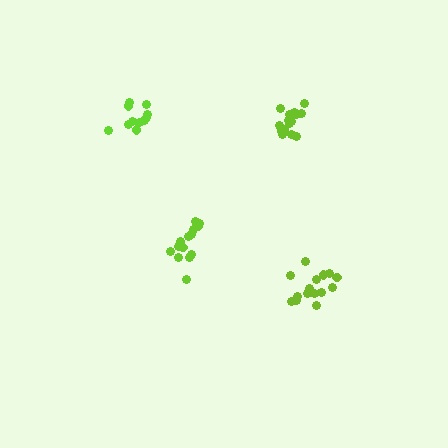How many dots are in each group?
Group 1: 14 dots, Group 2: 12 dots, Group 3: 15 dots, Group 4: 15 dots (56 total).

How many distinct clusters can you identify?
There are 4 distinct clusters.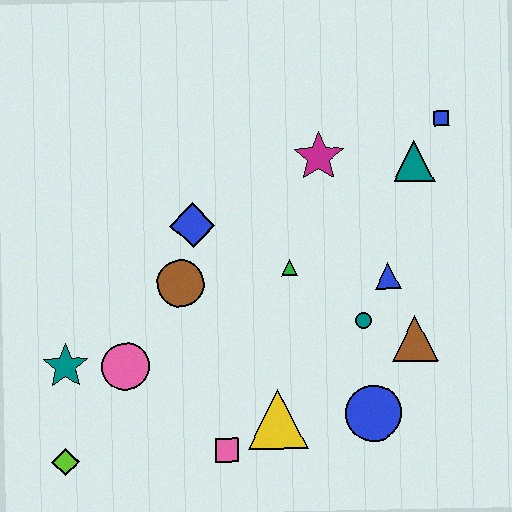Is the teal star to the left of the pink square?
Yes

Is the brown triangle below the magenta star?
Yes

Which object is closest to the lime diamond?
The teal star is closest to the lime diamond.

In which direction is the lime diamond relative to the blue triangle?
The lime diamond is to the left of the blue triangle.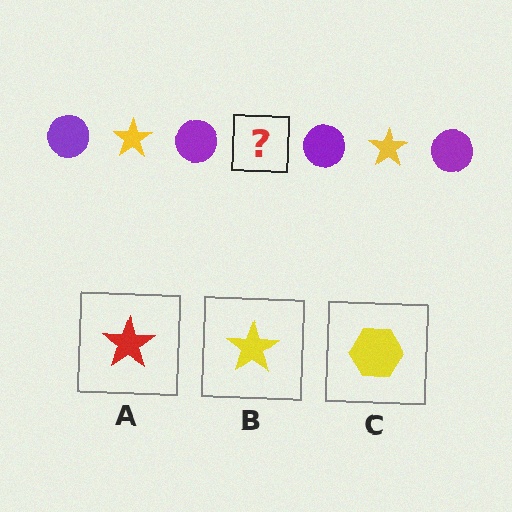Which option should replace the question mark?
Option B.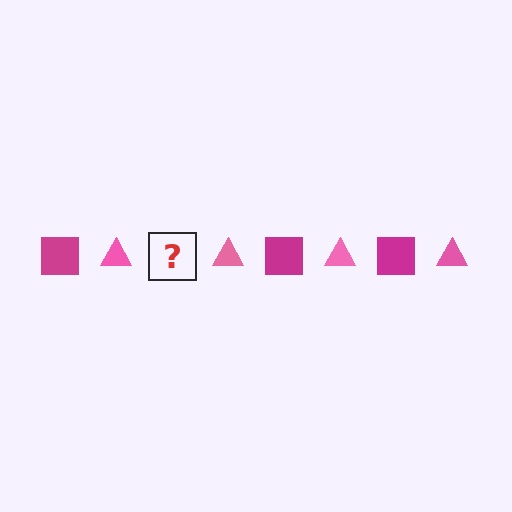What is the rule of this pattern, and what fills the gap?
The rule is that the pattern alternates between magenta square and pink triangle. The gap should be filled with a magenta square.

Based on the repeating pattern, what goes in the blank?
The blank should be a magenta square.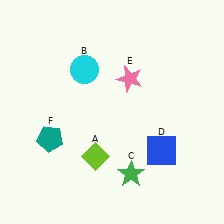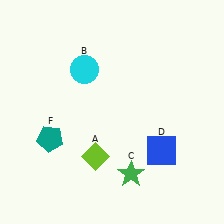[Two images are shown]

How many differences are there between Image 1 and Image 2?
There is 1 difference between the two images.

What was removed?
The pink star (E) was removed in Image 2.